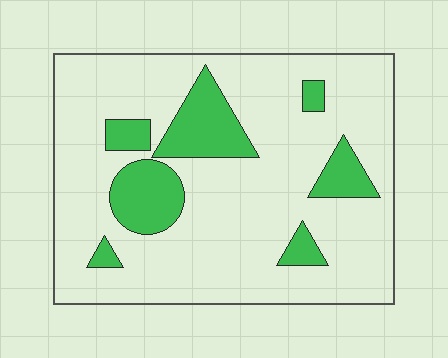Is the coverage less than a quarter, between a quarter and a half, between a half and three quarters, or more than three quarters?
Less than a quarter.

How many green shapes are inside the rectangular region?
7.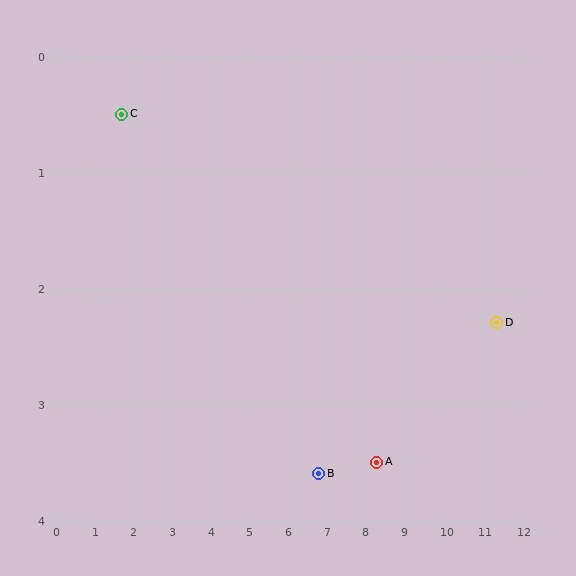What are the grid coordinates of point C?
Point C is at approximately (1.7, 0.5).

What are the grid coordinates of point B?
Point B is at approximately (6.8, 3.6).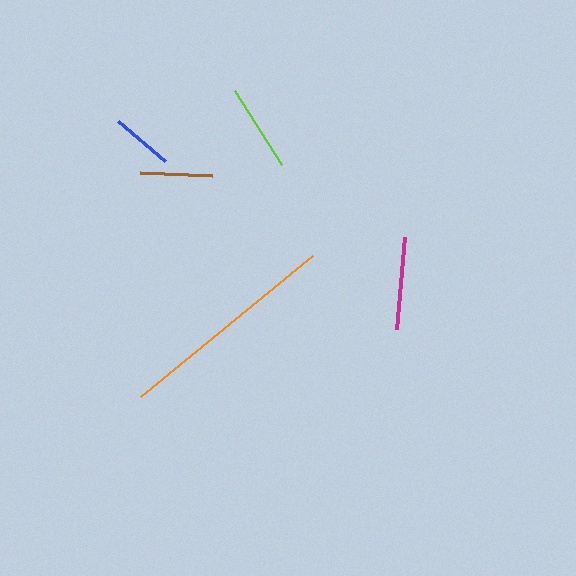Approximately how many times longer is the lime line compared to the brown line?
The lime line is approximately 1.2 times the length of the brown line.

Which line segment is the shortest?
The blue line is the shortest at approximately 63 pixels.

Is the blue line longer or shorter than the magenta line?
The magenta line is longer than the blue line.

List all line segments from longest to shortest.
From longest to shortest: orange, magenta, lime, brown, blue.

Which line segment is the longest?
The orange line is the longest at approximately 223 pixels.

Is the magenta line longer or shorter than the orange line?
The orange line is longer than the magenta line.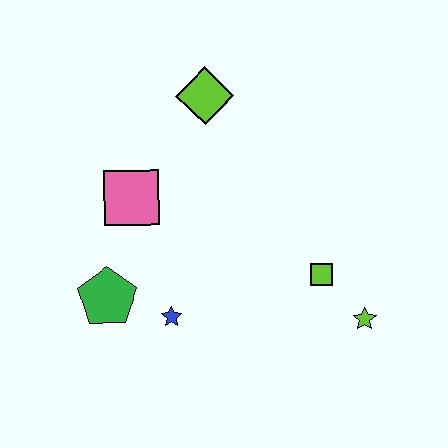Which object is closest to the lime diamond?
The pink square is closest to the lime diamond.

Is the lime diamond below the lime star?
No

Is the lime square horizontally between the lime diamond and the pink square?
No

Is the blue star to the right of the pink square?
Yes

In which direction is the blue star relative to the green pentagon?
The blue star is to the right of the green pentagon.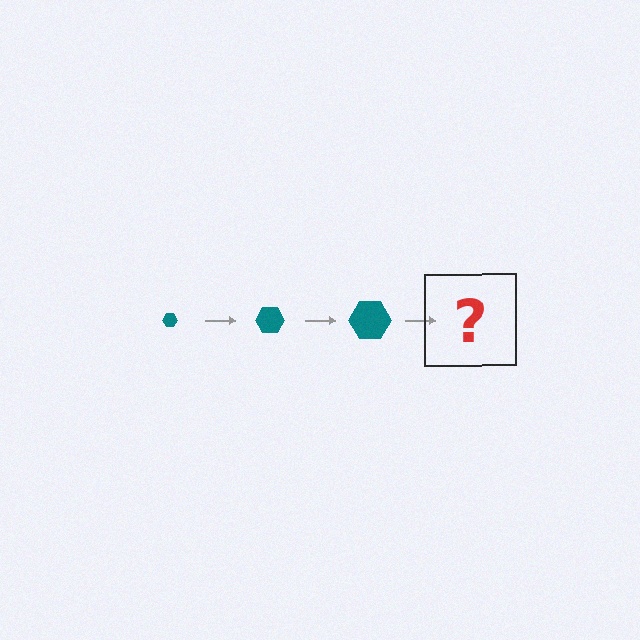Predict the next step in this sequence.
The next step is a teal hexagon, larger than the previous one.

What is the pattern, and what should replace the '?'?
The pattern is that the hexagon gets progressively larger each step. The '?' should be a teal hexagon, larger than the previous one.